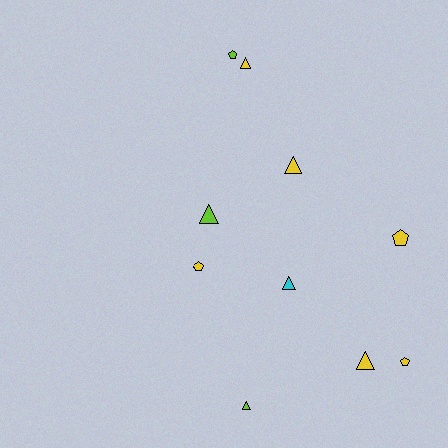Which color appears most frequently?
Yellow, with 6 objects.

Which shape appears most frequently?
Triangle, with 6 objects.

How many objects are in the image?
There are 10 objects.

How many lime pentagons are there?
There is 1 lime pentagon.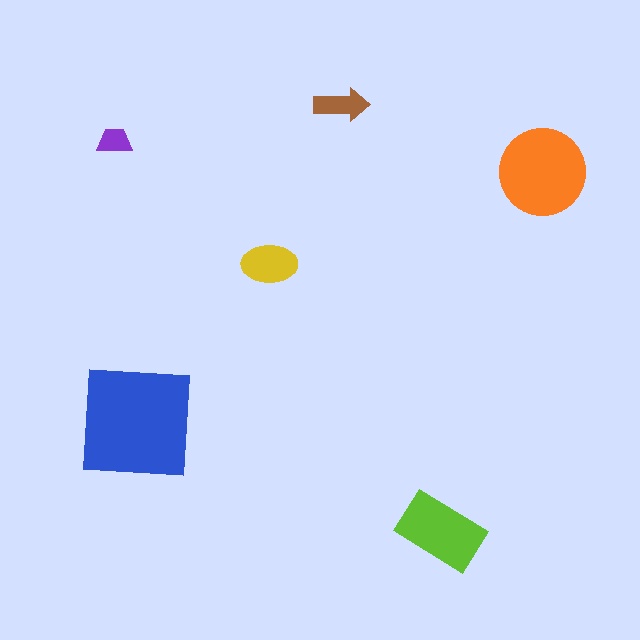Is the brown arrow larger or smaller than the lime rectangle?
Smaller.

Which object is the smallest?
The purple trapezoid.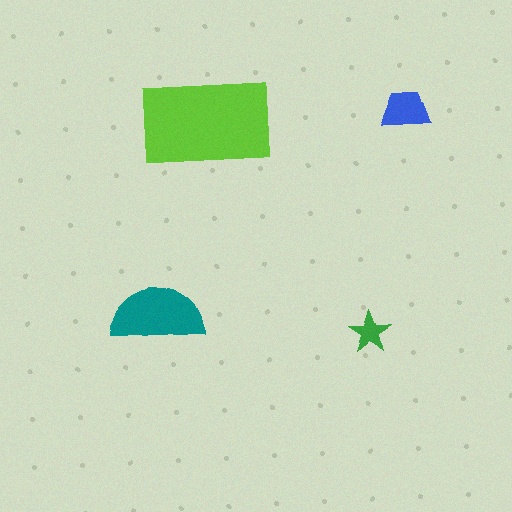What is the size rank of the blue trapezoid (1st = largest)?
3rd.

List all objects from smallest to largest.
The green star, the blue trapezoid, the teal semicircle, the lime rectangle.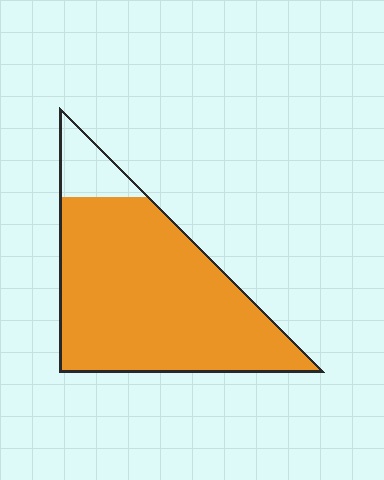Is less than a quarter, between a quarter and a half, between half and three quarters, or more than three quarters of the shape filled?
More than three quarters.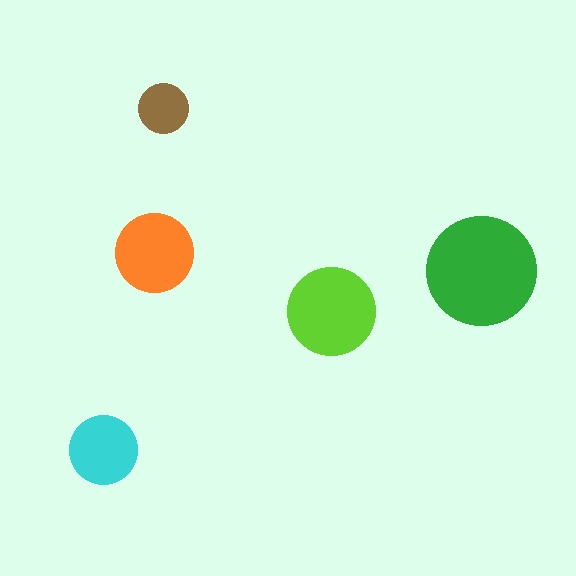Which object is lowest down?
The cyan circle is bottommost.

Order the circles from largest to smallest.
the green one, the lime one, the orange one, the cyan one, the brown one.